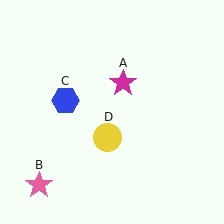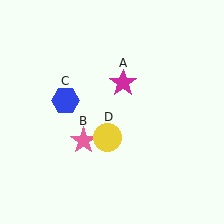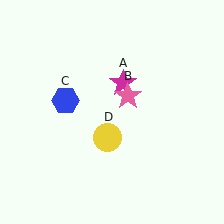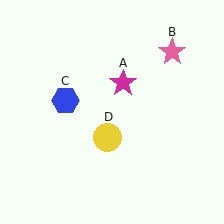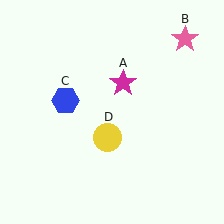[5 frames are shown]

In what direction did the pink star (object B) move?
The pink star (object B) moved up and to the right.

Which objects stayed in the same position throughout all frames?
Magenta star (object A) and blue hexagon (object C) and yellow circle (object D) remained stationary.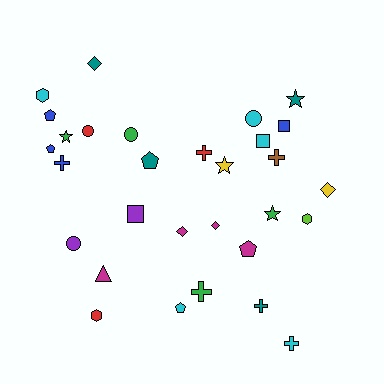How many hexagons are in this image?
There are 3 hexagons.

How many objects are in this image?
There are 30 objects.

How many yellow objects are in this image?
There are 2 yellow objects.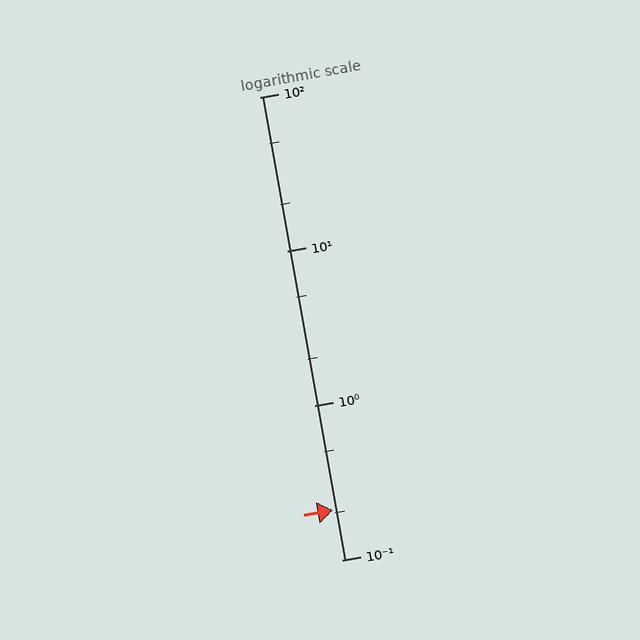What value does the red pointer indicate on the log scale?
The pointer indicates approximately 0.21.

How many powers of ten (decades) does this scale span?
The scale spans 3 decades, from 0.1 to 100.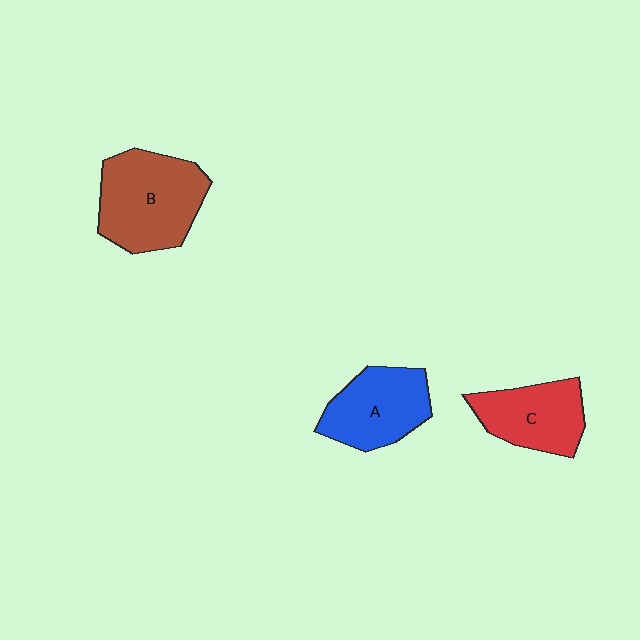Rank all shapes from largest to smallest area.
From largest to smallest: B (brown), A (blue), C (red).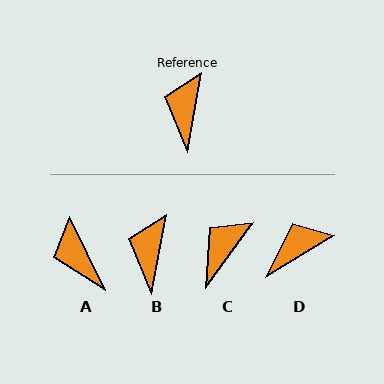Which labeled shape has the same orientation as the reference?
B.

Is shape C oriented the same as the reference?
No, it is off by about 26 degrees.